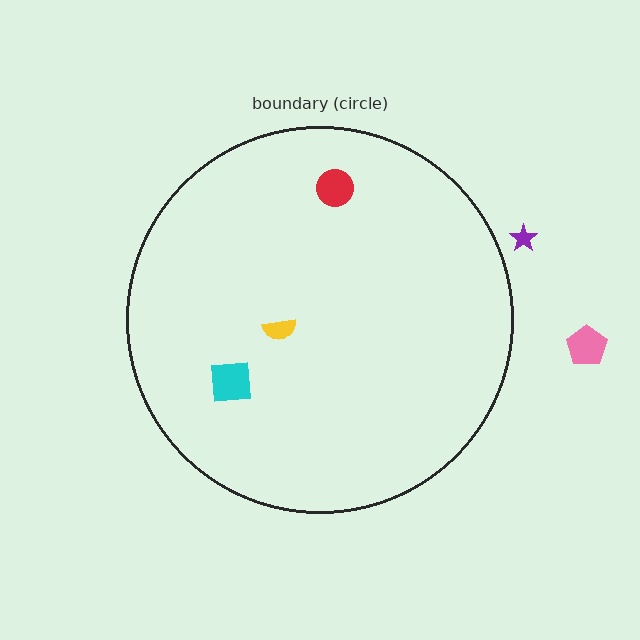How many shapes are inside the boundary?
3 inside, 2 outside.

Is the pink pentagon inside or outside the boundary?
Outside.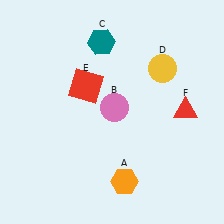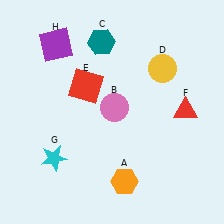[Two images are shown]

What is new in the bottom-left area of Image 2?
A cyan star (G) was added in the bottom-left area of Image 2.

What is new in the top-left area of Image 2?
A purple square (H) was added in the top-left area of Image 2.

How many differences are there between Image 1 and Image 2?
There are 2 differences between the two images.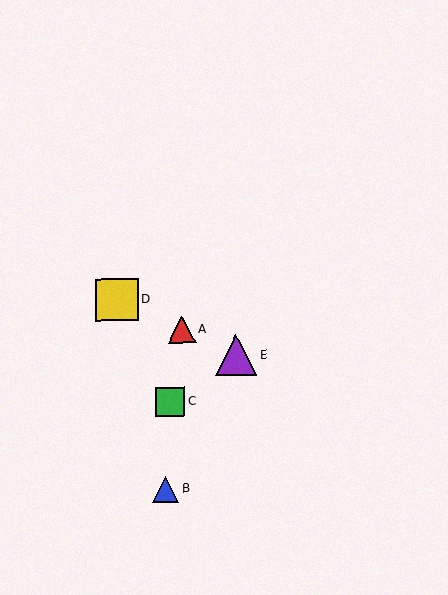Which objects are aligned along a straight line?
Objects A, D, E are aligned along a straight line.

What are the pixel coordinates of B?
Object B is at (166, 489).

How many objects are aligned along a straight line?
3 objects (A, D, E) are aligned along a straight line.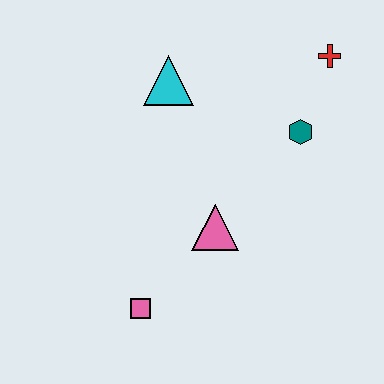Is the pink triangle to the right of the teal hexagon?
No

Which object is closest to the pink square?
The pink triangle is closest to the pink square.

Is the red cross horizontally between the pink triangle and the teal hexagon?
No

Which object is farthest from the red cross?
The pink square is farthest from the red cross.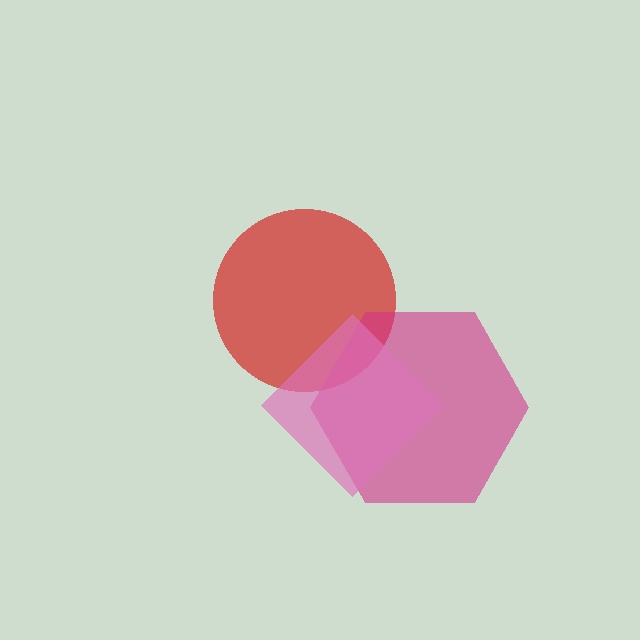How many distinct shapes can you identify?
There are 3 distinct shapes: a red circle, a magenta hexagon, a pink diamond.